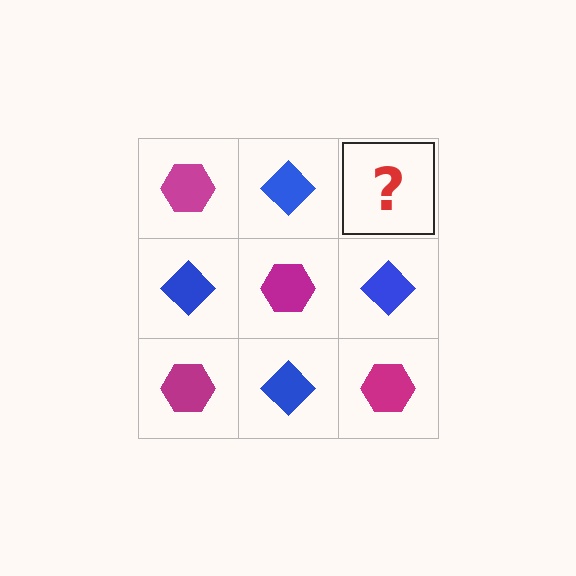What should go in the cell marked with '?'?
The missing cell should contain a magenta hexagon.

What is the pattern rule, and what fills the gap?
The rule is that it alternates magenta hexagon and blue diamond in a checkerboard pattern. The gap should be filled with a magenta hexagon.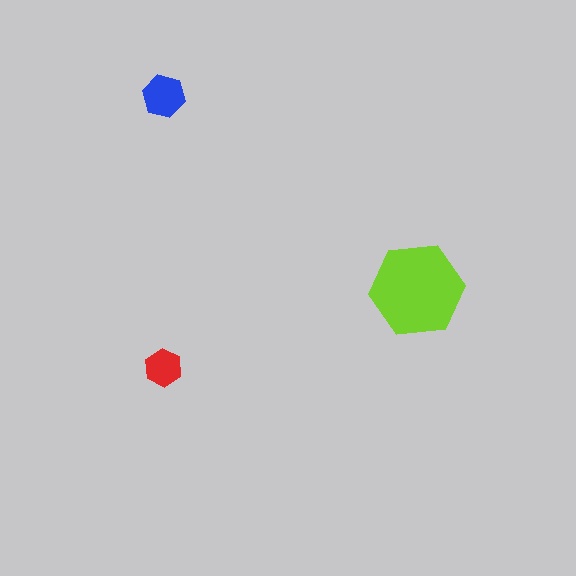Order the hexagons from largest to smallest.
the lime one, the blue one, the red one.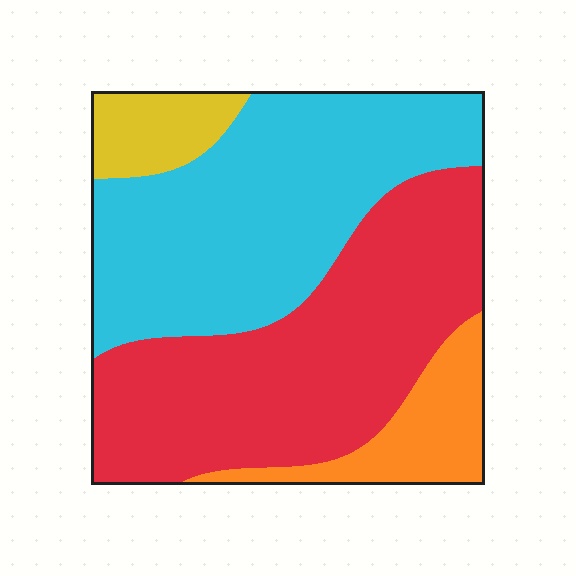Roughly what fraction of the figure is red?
Red takes up about two fifths (2/5) of the figure.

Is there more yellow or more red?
Red.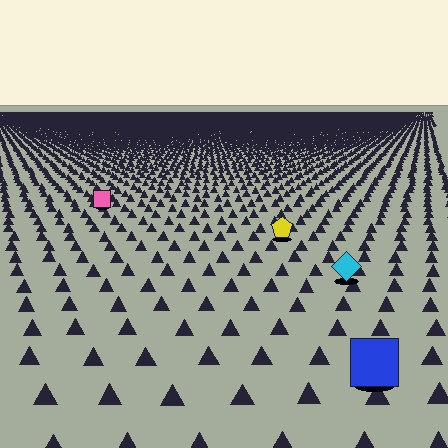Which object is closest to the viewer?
The blue square is closest. The texture marks near it are larger and more spread out.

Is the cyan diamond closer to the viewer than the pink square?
Yes. The cyan diamond is closer — you can tell from the texture gradient: the ground texture is coarser near it.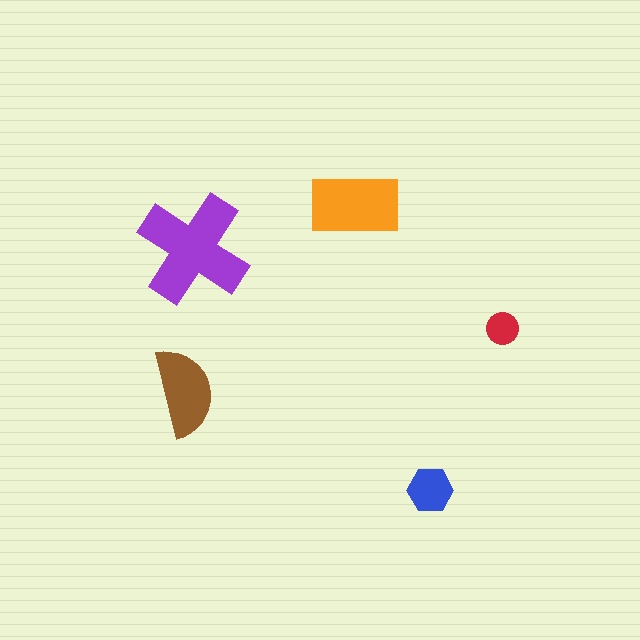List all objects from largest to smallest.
The purple cross, the orange rectangle, the brown semicircle, the blue hexagon, the red circle.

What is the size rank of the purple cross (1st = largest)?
1st.